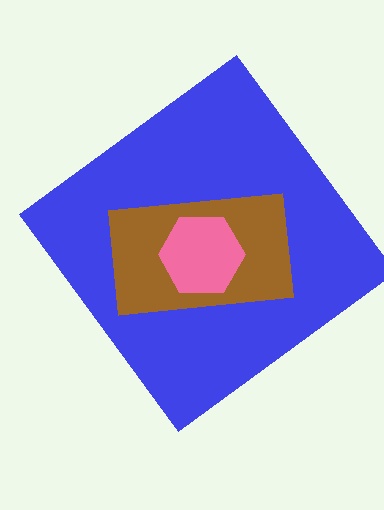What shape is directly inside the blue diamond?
The brown rectangle.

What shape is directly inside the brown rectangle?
The pink hexagon.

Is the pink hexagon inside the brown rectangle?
Yes.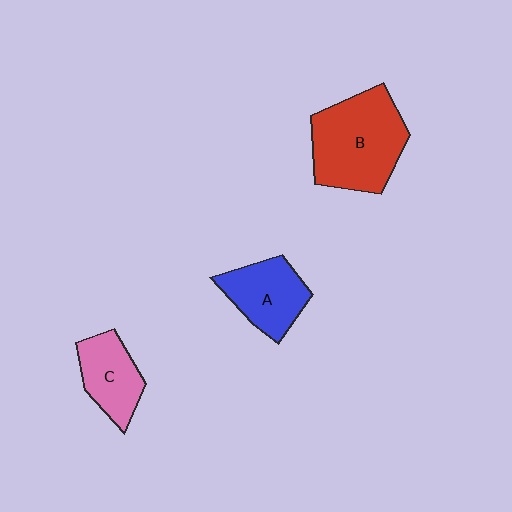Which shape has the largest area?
Shape B (red).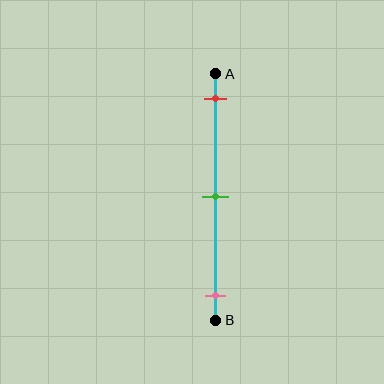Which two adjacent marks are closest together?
The red and green marks are the closest adjacent pair.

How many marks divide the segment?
There are 3 marks dividing the segment.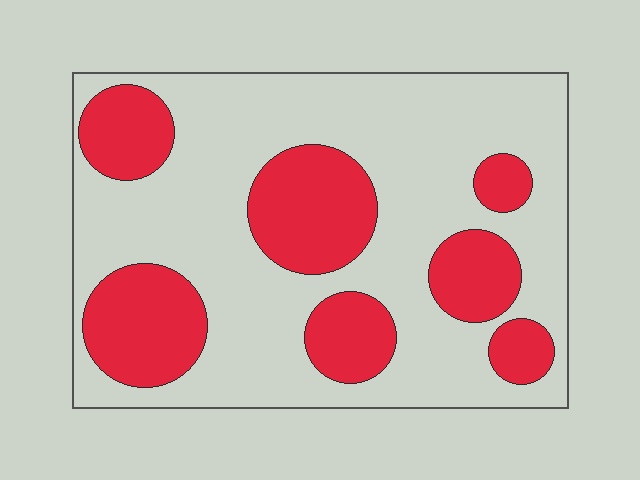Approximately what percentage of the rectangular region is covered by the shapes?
Approximately 30%.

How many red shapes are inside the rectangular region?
7.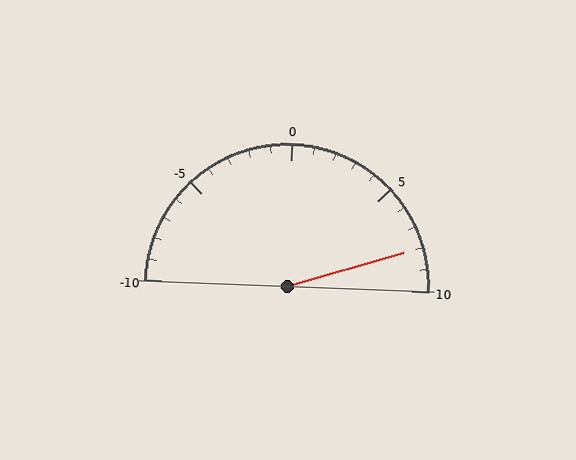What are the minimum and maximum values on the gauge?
The gauge ranges from -10 to 10.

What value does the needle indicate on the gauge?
The needle indicates approximately 8.